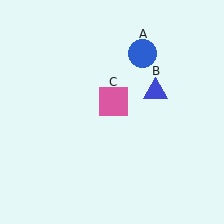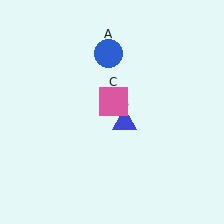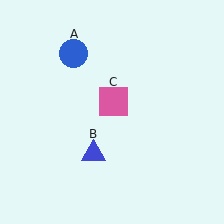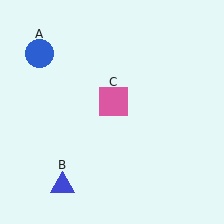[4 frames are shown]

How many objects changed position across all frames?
2 objects changed position: blue circle (object A), blue triangle (object B).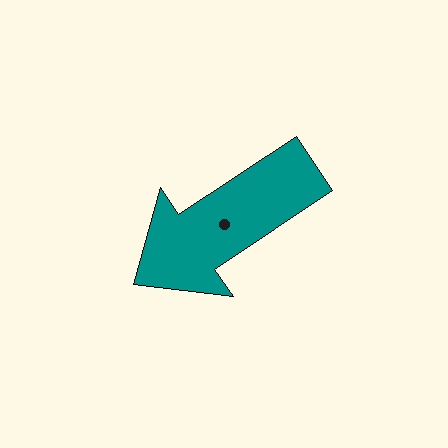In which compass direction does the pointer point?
Southwest.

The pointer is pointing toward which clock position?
Roughly 8 o'clock.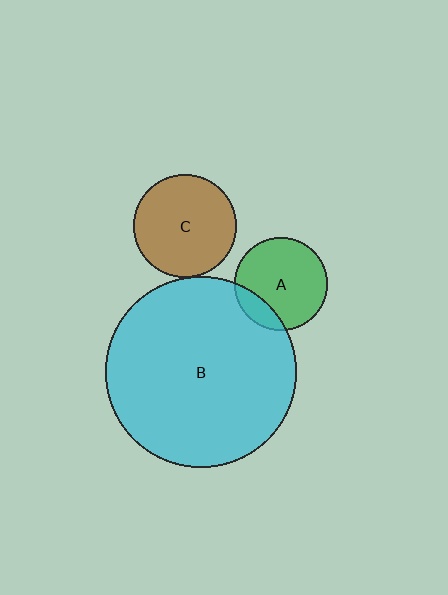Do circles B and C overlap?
Yes.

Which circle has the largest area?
Circle B (cyan).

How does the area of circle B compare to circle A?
Approximately 4.2 times.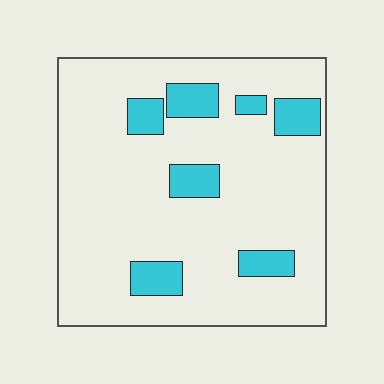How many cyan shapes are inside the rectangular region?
7.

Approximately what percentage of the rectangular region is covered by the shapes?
Approximately 15%.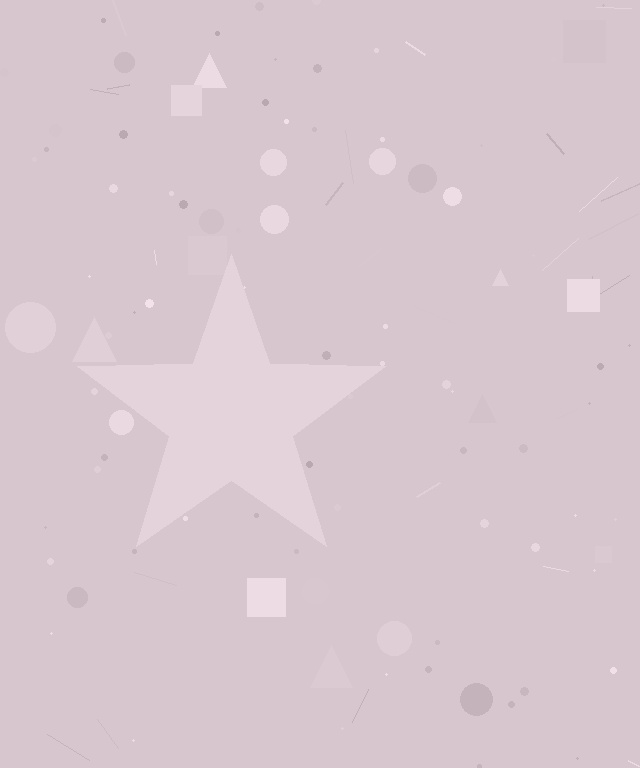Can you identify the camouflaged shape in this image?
The camouflaged shape is a star.